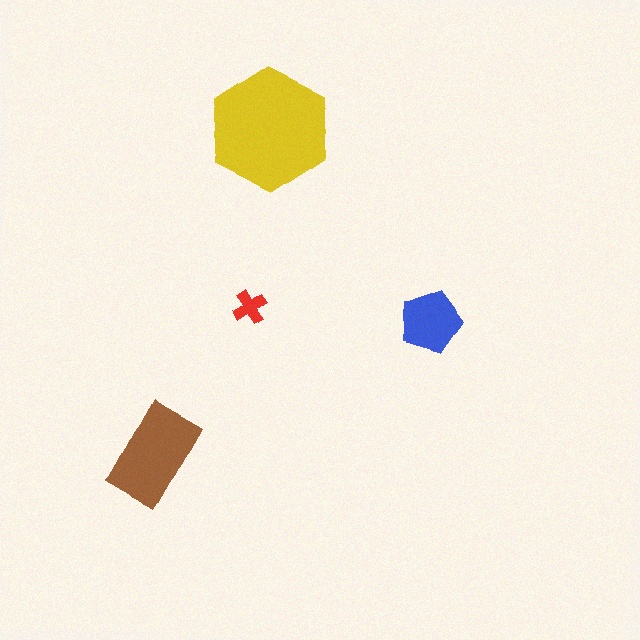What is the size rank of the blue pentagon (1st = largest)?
3rd.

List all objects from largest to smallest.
The yellow hexagon, the brown rectangle, the blue pentagon, the red cross.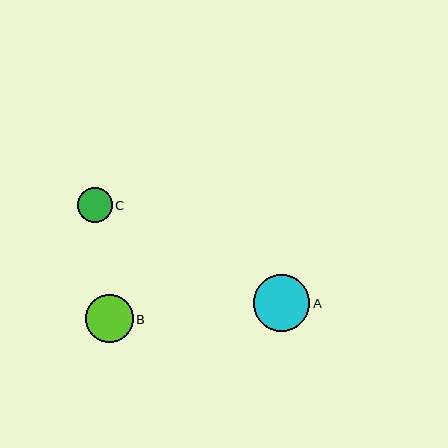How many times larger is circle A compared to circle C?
Circle A is approximately 1.6 times the size of circle C.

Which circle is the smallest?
Circle C is the smallest with a size of approximately 35 pixels.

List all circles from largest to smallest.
From largest to smallest: A, B, C.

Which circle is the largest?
Circle A is the largest with a size of approximately 56 pixels.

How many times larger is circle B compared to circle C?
Circle B is approximately 1.4 times the size of circle C.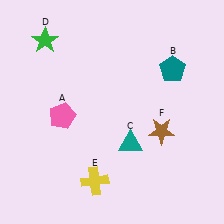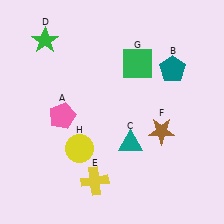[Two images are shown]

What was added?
A green square (G), a yellow circle (H) were added in Image 2.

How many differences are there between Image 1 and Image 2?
There are 2 differences between the two images.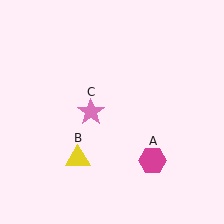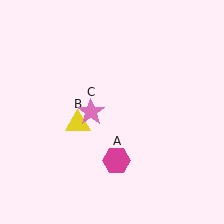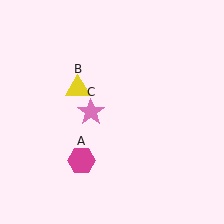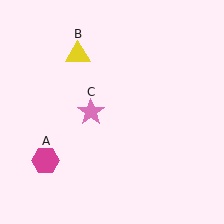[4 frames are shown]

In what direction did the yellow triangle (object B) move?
The yellow triangle (object B) moved up.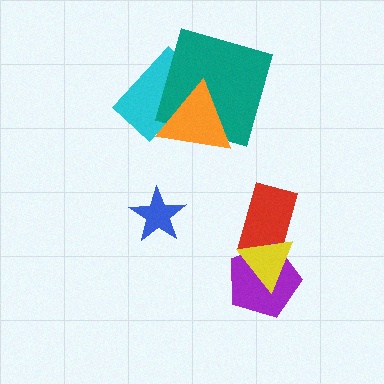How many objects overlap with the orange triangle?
2 objects overlap with the orange triangle.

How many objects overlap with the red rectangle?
2 objects overlap with the red rectangle.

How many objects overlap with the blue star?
0 objects overlap with the blue star.